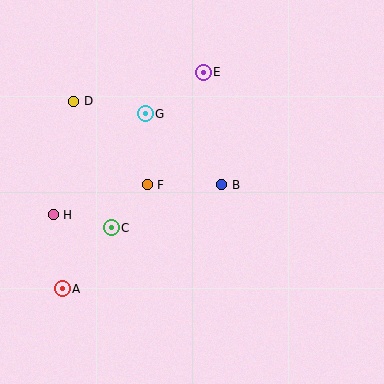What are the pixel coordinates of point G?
Point G is at (145, 114).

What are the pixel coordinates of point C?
Point C is at (111, 228).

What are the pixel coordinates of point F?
Point F is at (147, 185).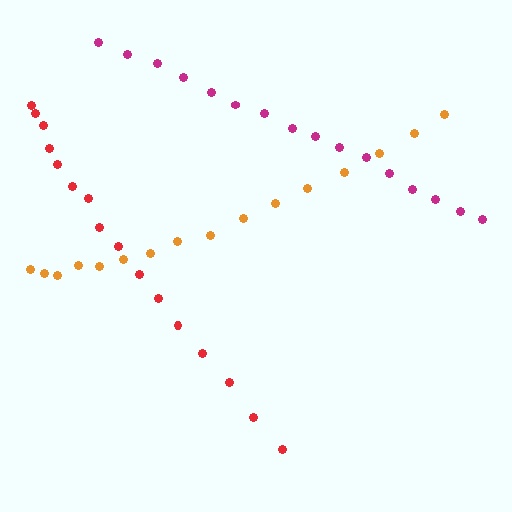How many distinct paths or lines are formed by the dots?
There are 3 distinct paths.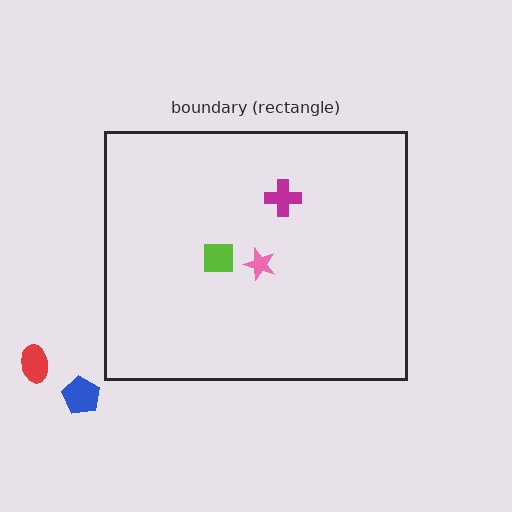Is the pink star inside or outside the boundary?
Inside.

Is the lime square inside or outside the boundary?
Inside.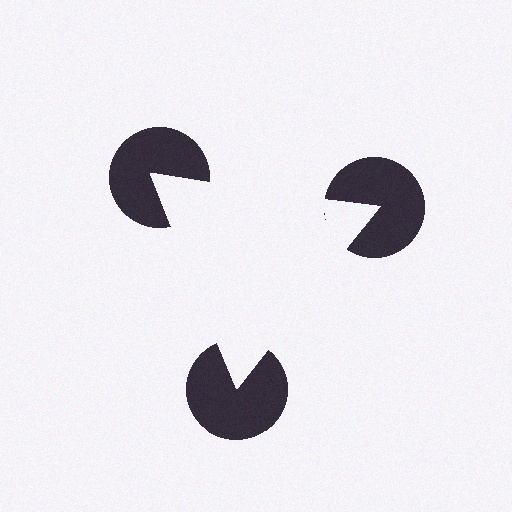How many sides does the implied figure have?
3 sides.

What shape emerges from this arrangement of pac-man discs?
An illusory triangle — its edges are inferred from the aligned wedge cuts in the pac-man discs, not physically drawn.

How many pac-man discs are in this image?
There are 3 — one at each vertex of the illusory triangle.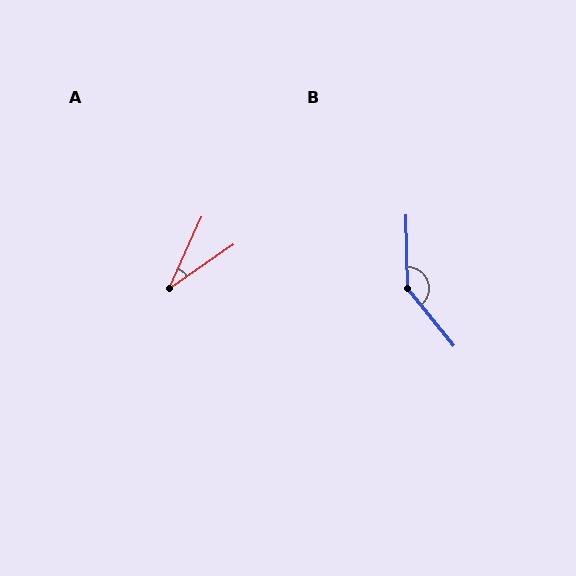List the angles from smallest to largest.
A (31°), B (142°).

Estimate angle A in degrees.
Approximately 31 degrees.